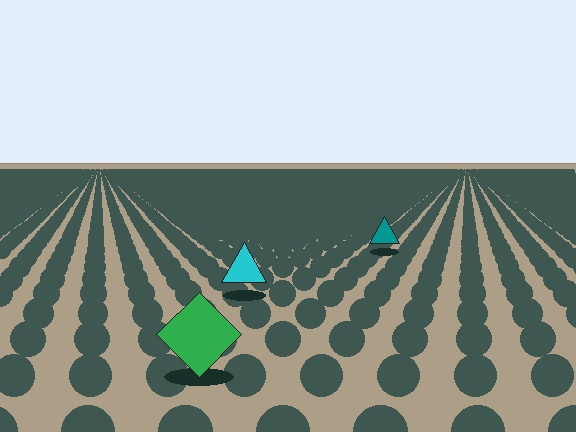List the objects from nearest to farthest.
From nearest to farthest: the green diamond, the cyan triangle, the teal triangle.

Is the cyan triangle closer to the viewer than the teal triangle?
Yes. The cyan triangle is closer — you can tell from the texture gradient: the ground texture is coarser near it.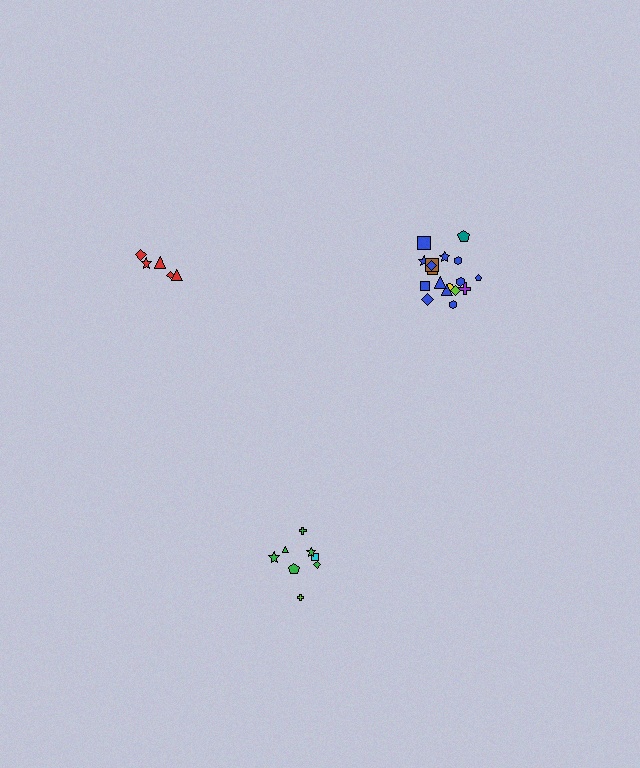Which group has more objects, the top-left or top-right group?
The top-right group.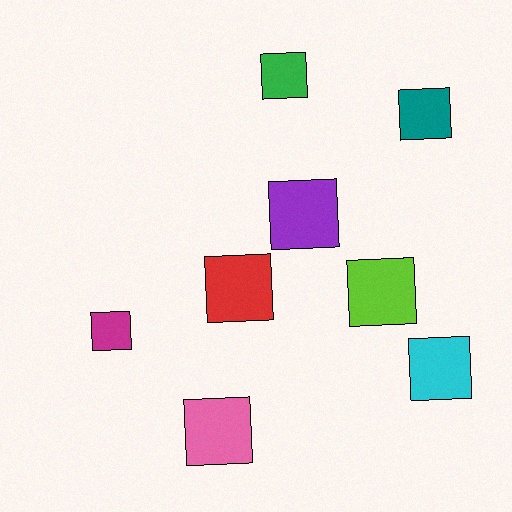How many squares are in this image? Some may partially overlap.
There are 8 squares.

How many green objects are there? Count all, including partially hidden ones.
There is 1 green object.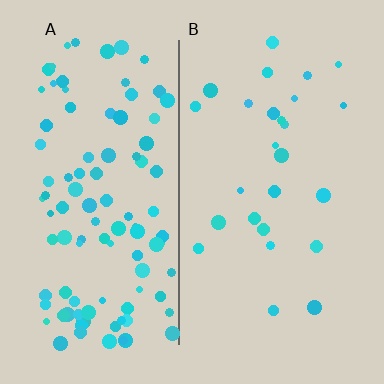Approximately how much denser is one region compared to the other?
Approximately 3.9× — region A over region B.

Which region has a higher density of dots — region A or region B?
A (the left).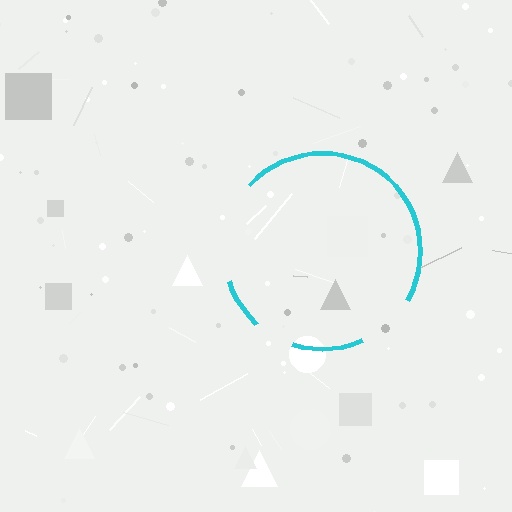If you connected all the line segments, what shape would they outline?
They would outline a circle.